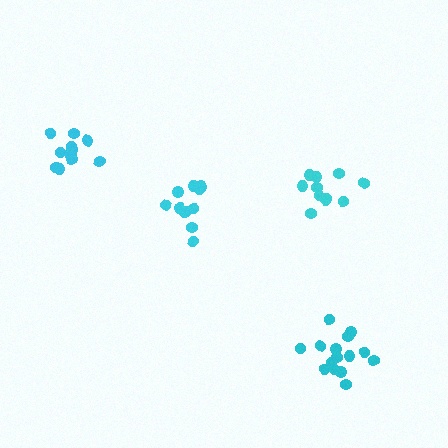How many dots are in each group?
Group 1: 15 dots, Group 2: 11 dots, Group 3: 11 dots, Group 4: 11 dots (48 total).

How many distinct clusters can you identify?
There are 4 distinct clusters.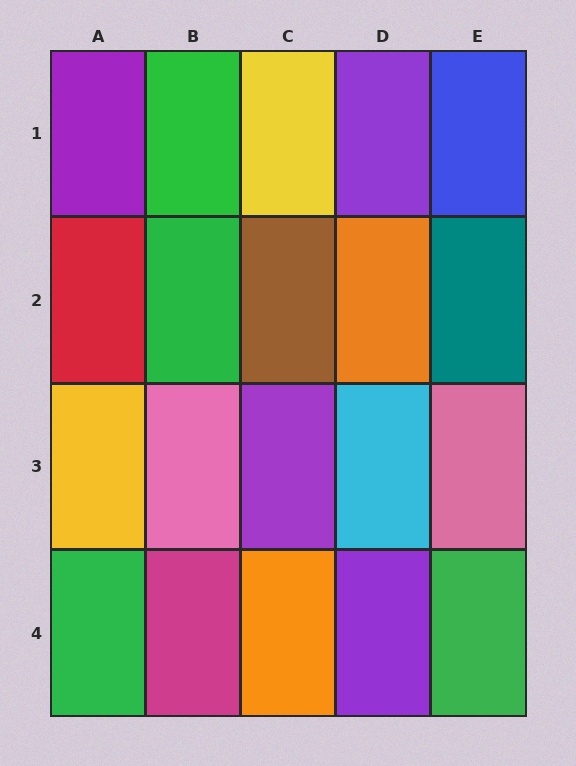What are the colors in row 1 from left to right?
Purple, green, yellow, purple, blue.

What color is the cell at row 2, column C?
Brown.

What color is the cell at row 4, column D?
Purple.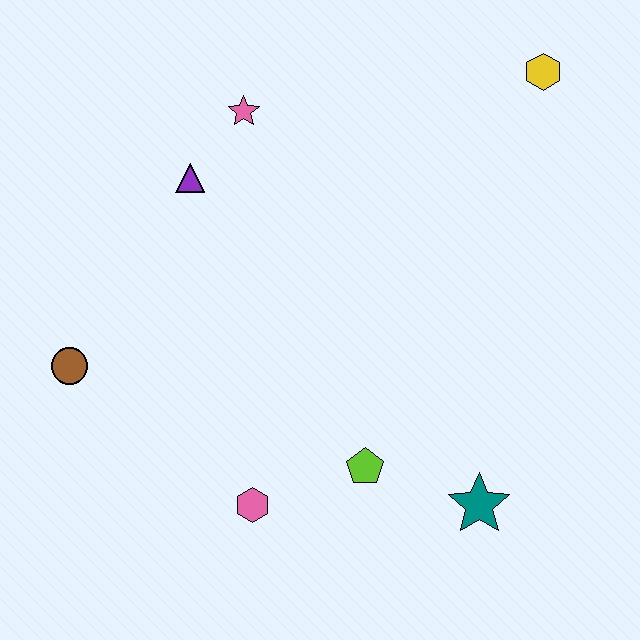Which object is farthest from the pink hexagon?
The yellow hexagon is farthest from the pink hexagon.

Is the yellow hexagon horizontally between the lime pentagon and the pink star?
No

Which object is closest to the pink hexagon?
The lime pentagon is closest to the pink hexagon.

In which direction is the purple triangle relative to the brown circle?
The purple triangle is above the brown circle.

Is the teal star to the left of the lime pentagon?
No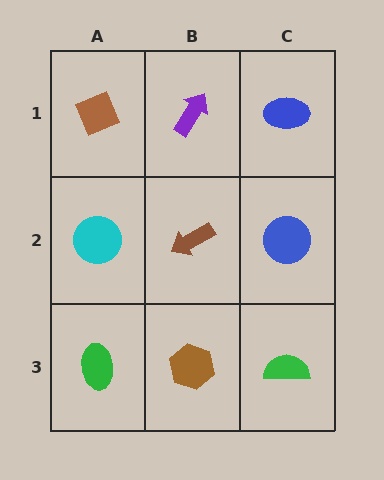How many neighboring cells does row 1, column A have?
2.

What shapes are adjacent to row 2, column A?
A brown diamond (row 1, column A), a green ellipse (row 3, column A), a brown arrow (row 2, column B).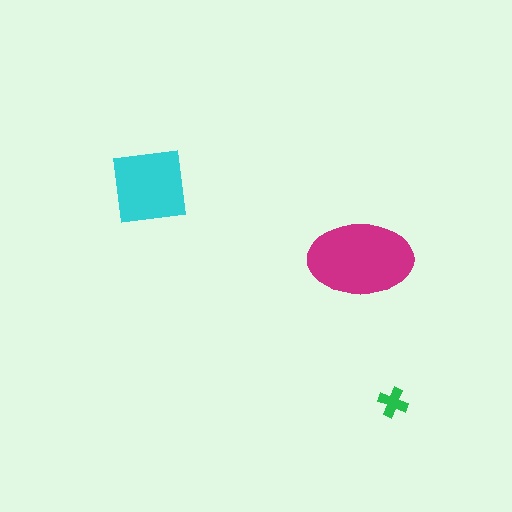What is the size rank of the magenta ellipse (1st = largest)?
1st.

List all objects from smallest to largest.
The green cross, the cyan square, the magenta ellipse.